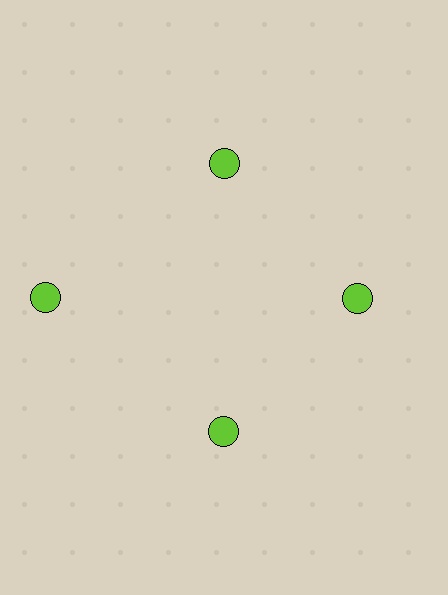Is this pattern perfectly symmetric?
No. The 4 lime circles are arranged in a ring, but one element near the 9 o'clock position is pushed outward from the center, breaking the 4-fold rotational symmetry.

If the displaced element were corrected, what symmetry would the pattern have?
It would have 4-fold rotational symmetry — the pattern would map onto itself every 90 degrees.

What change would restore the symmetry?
The symmetry would be restored by moving it inward, back onto the ring so that all 4 circles sit at equal angles and equal distance from the center.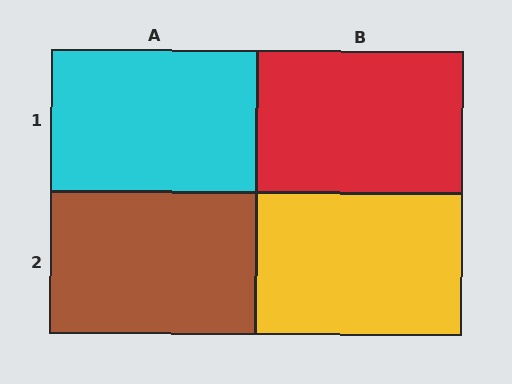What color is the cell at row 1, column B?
Red.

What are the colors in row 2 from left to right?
Brown, yellow.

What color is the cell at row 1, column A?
Cyan.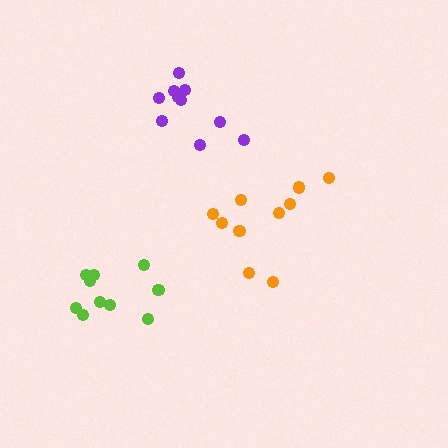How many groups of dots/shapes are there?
There are 3 groups.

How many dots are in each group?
Group 1: 10 dots, Group 2: 10 dots, Group 3: 10 dots (30 total).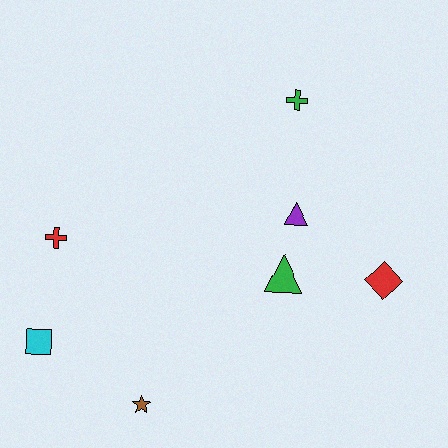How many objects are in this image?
There are 7 objects.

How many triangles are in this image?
There are 2 triangles.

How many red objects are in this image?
There are 2 red objects.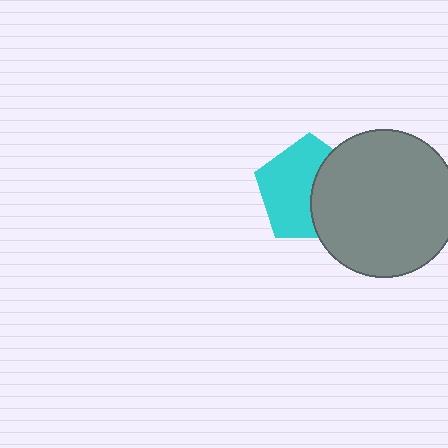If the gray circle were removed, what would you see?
You would see the complete cyan pentagon.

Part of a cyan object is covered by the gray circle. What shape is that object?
It is a pentagon.